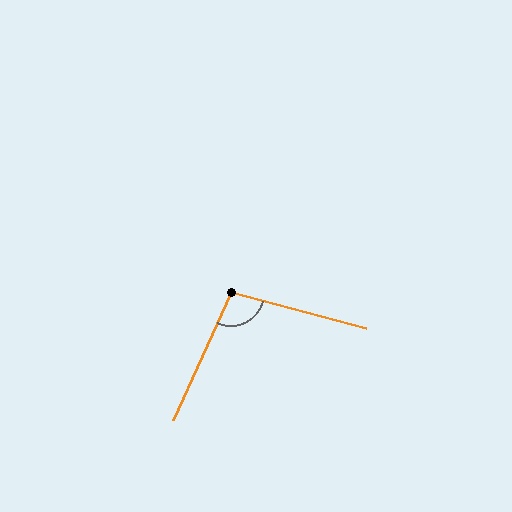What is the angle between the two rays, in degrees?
Approximately 100 degrees.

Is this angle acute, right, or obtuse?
It is obtuse.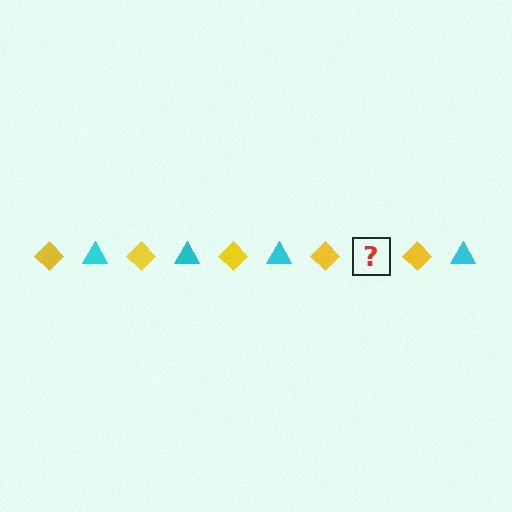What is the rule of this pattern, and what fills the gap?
The rule is that the pattern alternates between yellow diamond and cyan triangle. The gap should be filled with a cyan triangle.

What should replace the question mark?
The question mark should be replaced with a cyan triangle.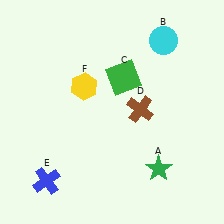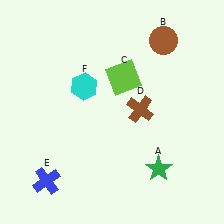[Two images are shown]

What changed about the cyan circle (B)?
In Image 1, B is cyan. In Image 2, it changed to brown.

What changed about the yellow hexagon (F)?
In Image 1, F is yellow. In Image 2, it changed to cyan.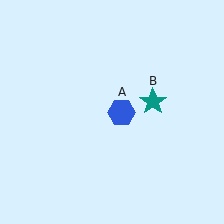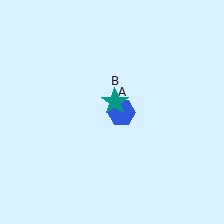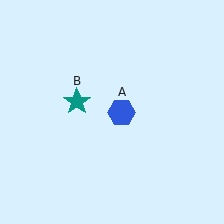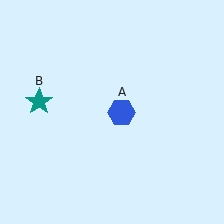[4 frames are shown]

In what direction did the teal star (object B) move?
The teal star (object B) moved left.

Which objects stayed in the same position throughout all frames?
Blue hexagon (object A) remained stationary.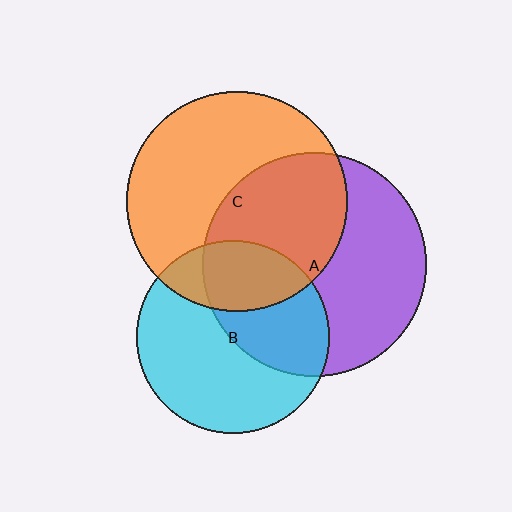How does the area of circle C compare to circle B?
Approximately 1.3 times.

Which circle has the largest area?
Circle A (purple).